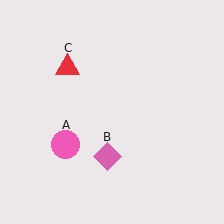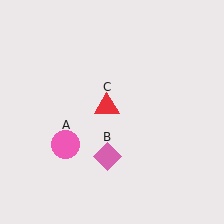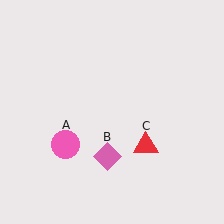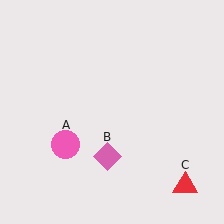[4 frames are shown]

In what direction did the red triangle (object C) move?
The red triangle (object C) moved down and to the right.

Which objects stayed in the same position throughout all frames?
Pink circle (object A) and pink diamond (object B) remained stationary.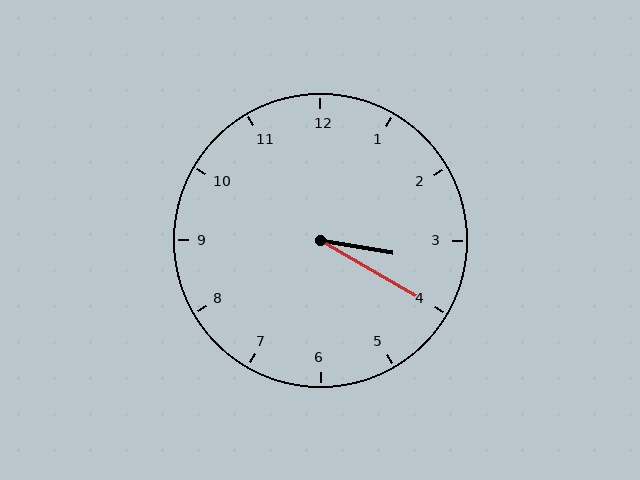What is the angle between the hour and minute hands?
Approximately 20 degrees.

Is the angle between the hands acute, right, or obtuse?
It is acute.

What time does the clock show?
3:20.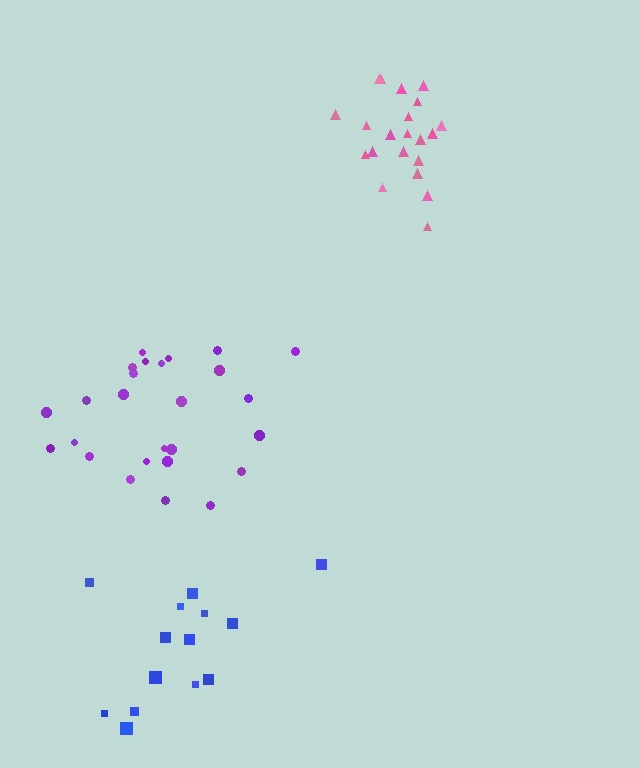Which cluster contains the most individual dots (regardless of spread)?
Purple (26).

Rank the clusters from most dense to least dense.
pink, purple, blue.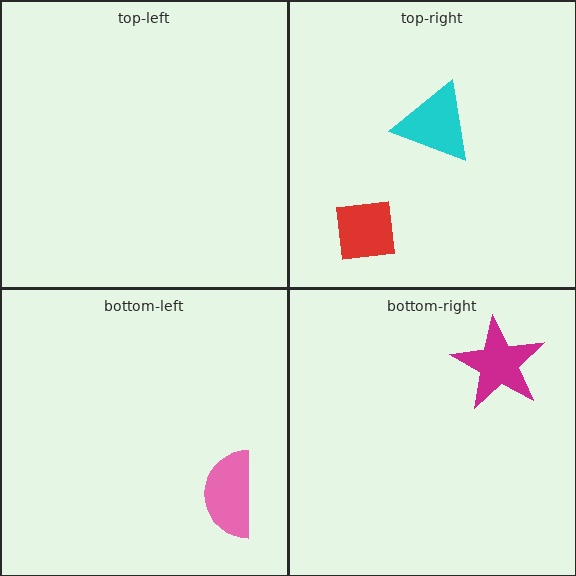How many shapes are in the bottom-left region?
1.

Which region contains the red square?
The top-right region.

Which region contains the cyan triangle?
The top-right region.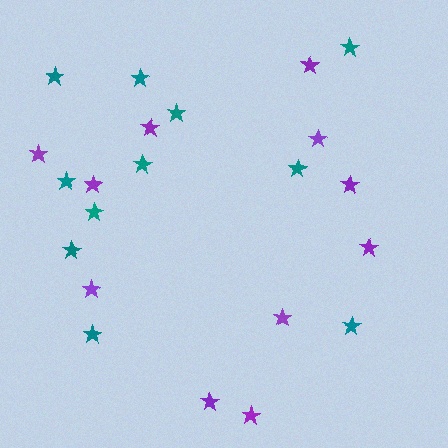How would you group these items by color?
There are 2 groups: one group of teal stars (11) and one group of purple stars (11).